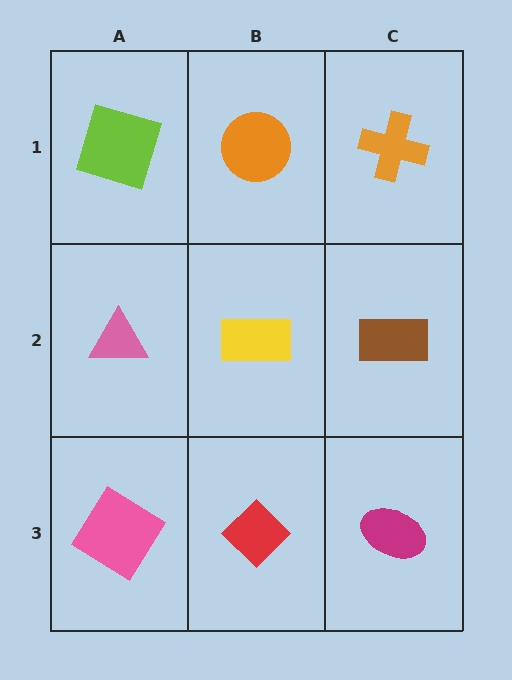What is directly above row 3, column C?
A brown rectangle.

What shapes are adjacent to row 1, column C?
A brown rectangle (row 2, column C), an orange circle (row 1, column B).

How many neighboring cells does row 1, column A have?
2.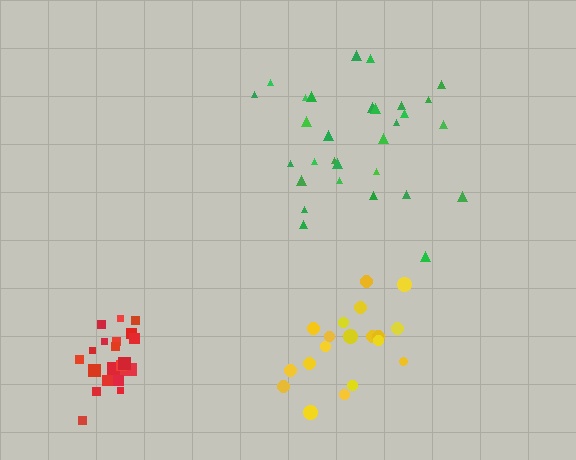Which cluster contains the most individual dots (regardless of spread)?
Green (30).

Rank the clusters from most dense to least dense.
red, yellow, green.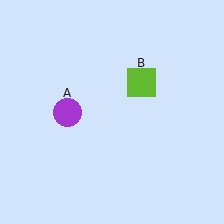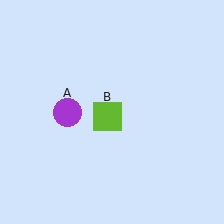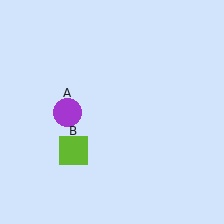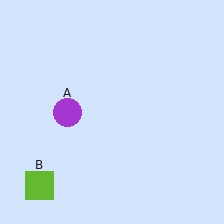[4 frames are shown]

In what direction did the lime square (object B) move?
The lime square (object B) moved down and to the left.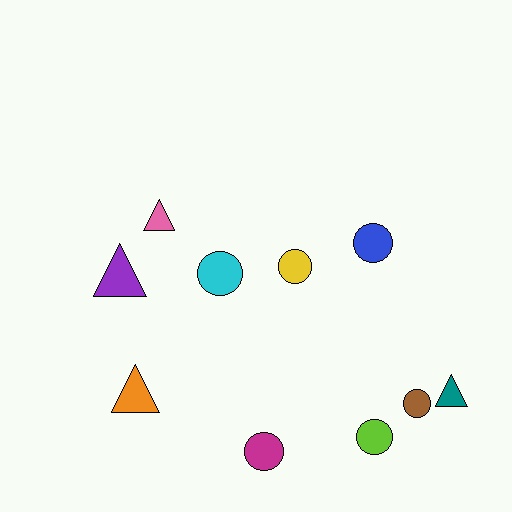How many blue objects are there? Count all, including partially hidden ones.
There is 1 blue object.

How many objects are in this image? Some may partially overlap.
There are 10 objects.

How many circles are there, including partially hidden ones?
There are 6 circles.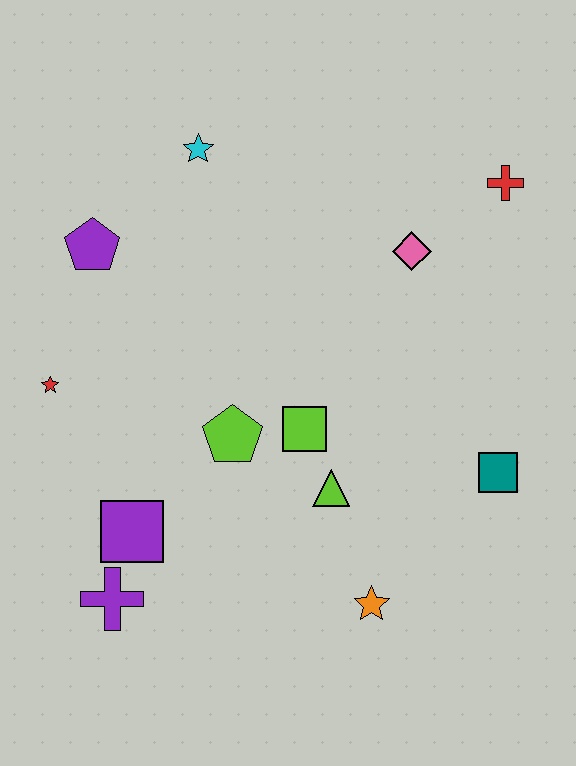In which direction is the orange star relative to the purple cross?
The orange star is to the right of the purple cross.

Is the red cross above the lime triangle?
Yes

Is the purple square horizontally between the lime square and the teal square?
No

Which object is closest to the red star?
The purple pentagon is closest to the red star.